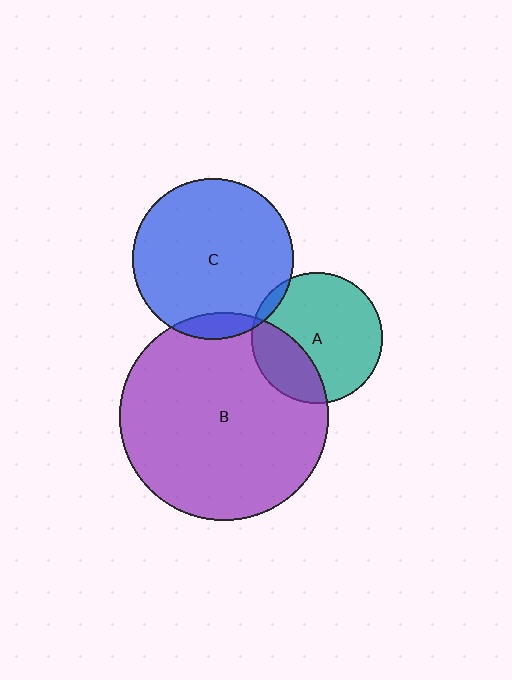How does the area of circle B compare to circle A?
Approximately 2.5 times.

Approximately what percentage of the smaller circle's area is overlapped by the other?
Approximately 5%.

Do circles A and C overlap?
Yes.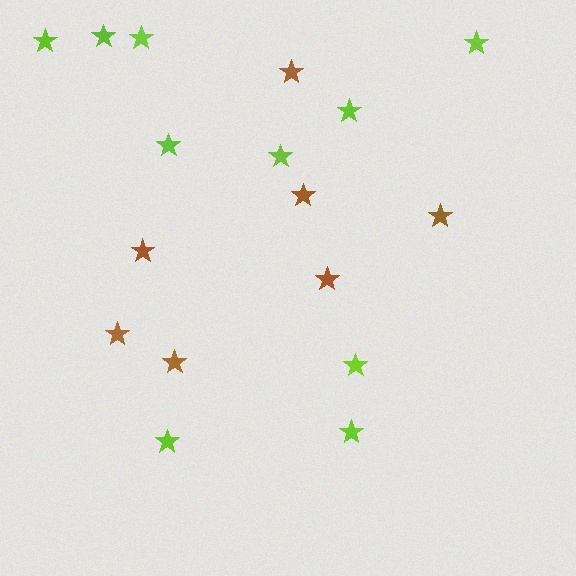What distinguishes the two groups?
There are 2 groups: one group of lime stars (10) and one group of brown stars (7).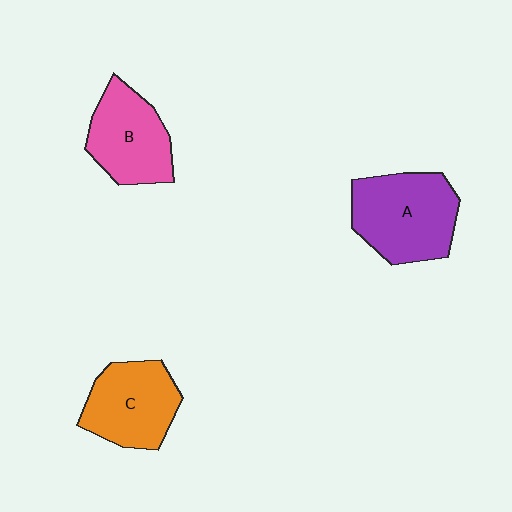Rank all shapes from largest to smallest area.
From largest to smallest: A (purple), C (orange), B (pink).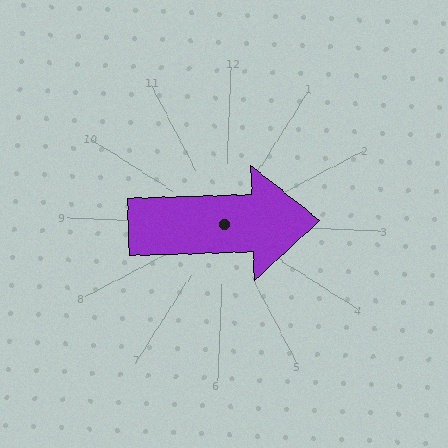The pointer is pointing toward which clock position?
Roughly 3 o'clock.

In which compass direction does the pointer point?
East.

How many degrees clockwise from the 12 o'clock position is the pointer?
Approximately 86 degrees.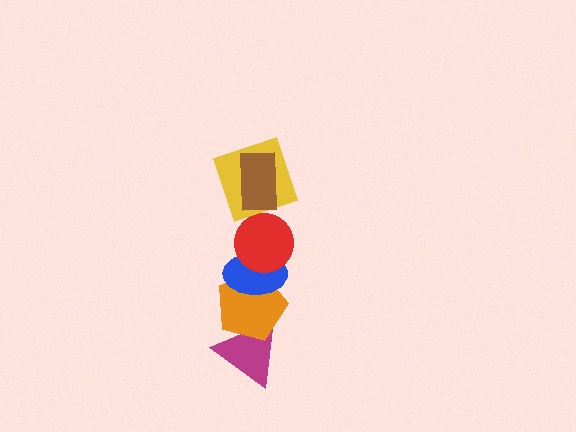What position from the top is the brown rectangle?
The brown rectangle is 1st from the top.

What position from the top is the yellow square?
The yellow square is 2nd from the top.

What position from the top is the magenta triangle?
The magenta triangle is 6th from the top.